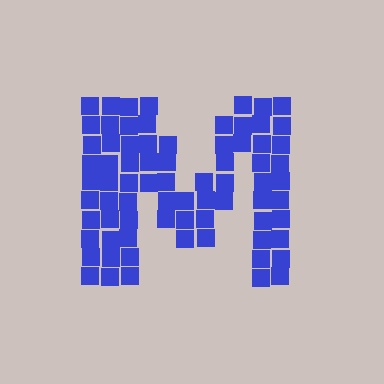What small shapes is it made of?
It is made of small squares.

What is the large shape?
The large shape is the letter M.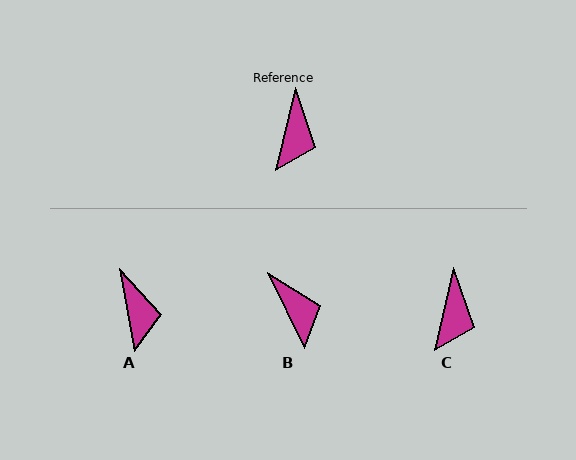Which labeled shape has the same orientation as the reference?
C.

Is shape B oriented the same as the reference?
No, it is off by about 40 degrees.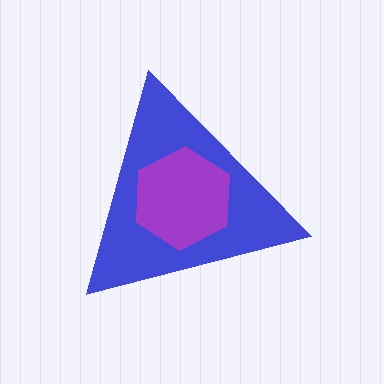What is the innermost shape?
The purple hexagon.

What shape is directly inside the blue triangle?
The purple hexagon.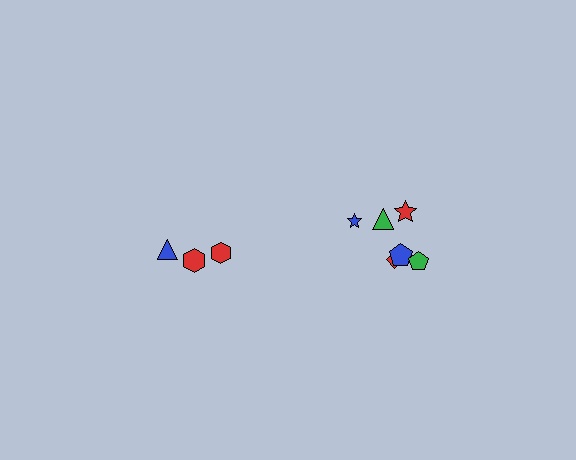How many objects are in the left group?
There are 3 objects.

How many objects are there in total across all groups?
There are 9 objects.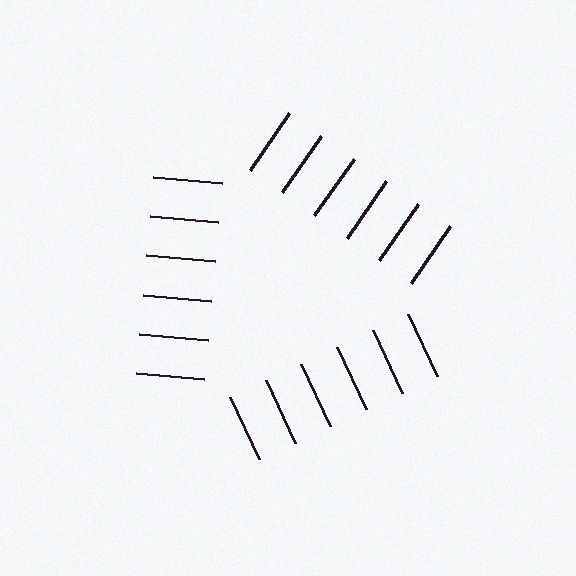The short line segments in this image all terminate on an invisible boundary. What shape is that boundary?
An illusory triangle — the line segments terminate on its edges but no continuous stroke is drawn.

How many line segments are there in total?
18 — 6 along each of the 3 edges.